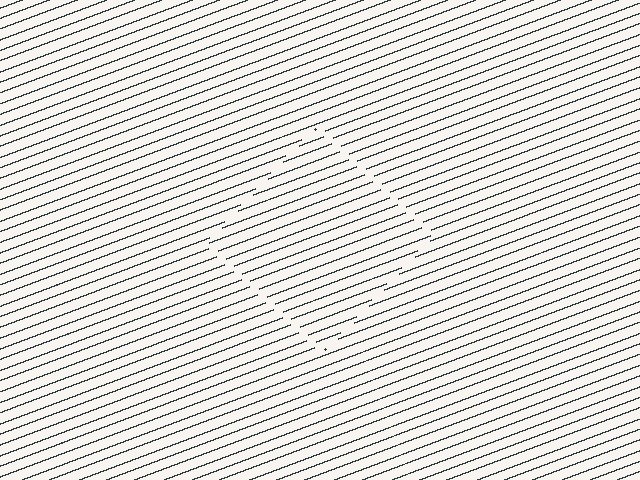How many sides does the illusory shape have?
4 sides — the line-ends trace a square.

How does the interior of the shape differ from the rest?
The interior of the shape contains the same grating, shifted by half a period — the contour is defined by the phase discontinuity where line-ends from the inner and outer gratings abut.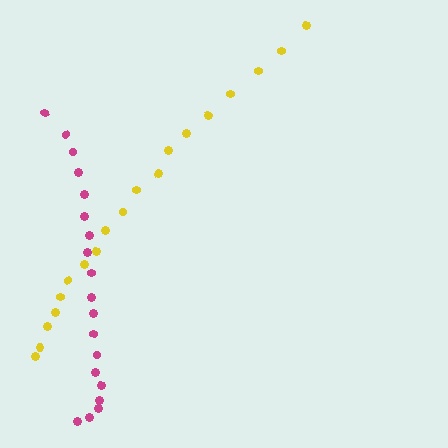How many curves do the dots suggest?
There are 2 distinct paths.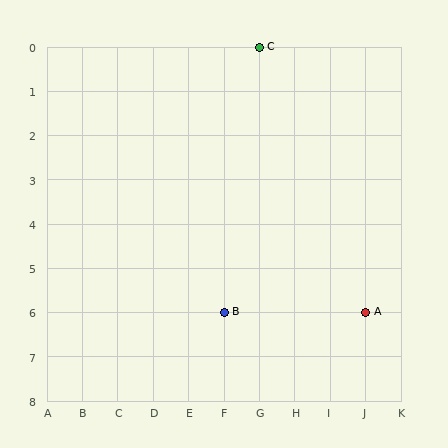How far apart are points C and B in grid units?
Points C and B are 1 column and 6 rows apart (about 6.1 grid units diagonally).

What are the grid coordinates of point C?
Point C is at grid coordinates (G, 0).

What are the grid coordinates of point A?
Point A is at grid coordinates (J, 6).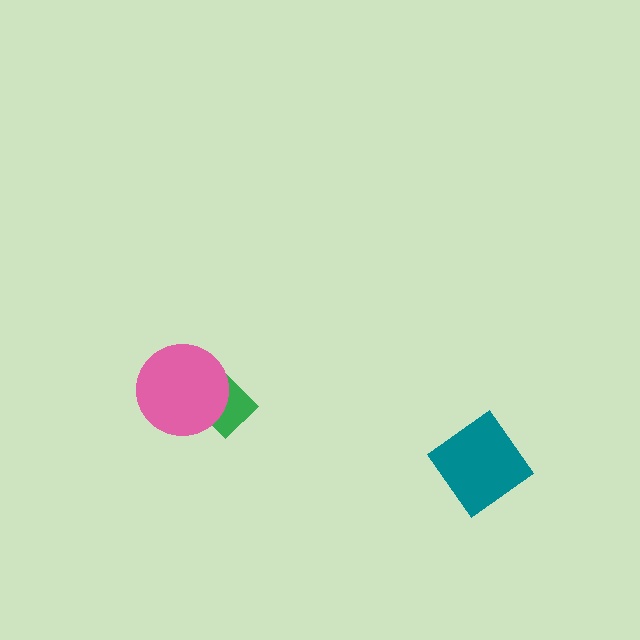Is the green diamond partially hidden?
Yes, it is partially covered by another shape.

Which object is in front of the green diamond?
The pink circle is in front of the green diamond.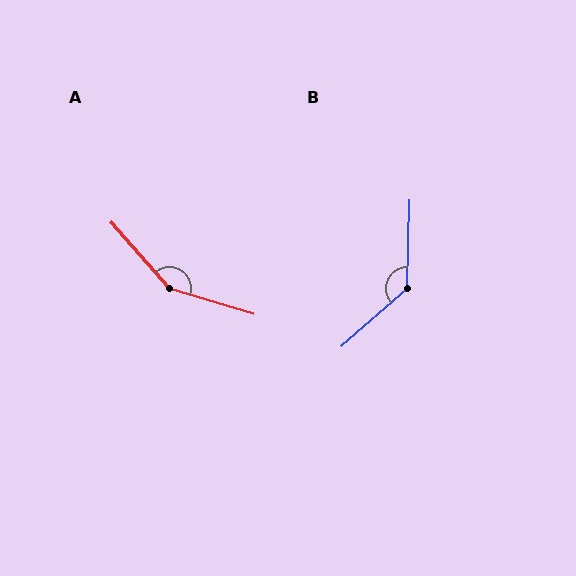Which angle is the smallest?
B, at approximately 133 degrees.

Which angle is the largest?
A, at approximately 148 degrees.